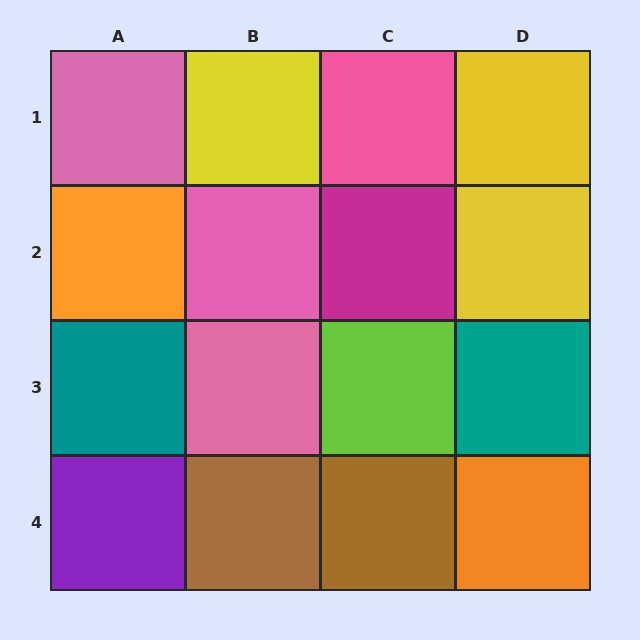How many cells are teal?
2 cells are teal.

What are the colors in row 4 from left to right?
Purple, brown, brown, orange.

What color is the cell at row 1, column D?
Yellow.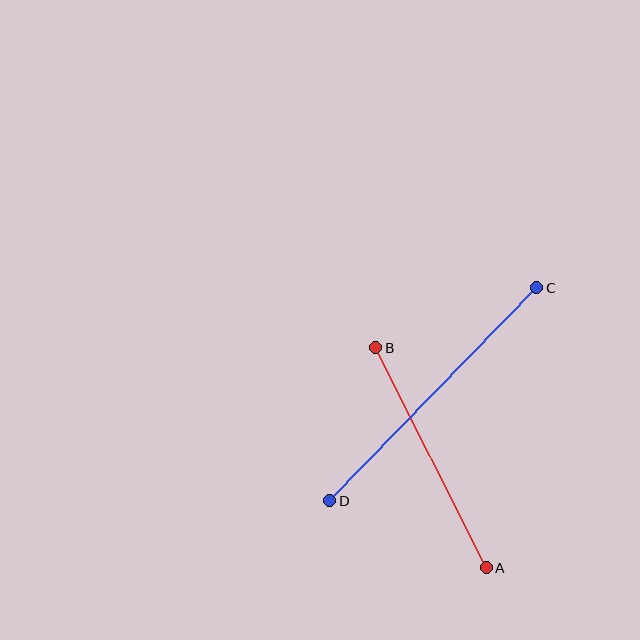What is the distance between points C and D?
The distance is approximately 297 pixels.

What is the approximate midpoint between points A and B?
The midpoint is at approximately (431, 458) pixels.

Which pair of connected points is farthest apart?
Points C and D are farthest apart.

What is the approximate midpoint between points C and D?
The midpoint is at approximately (433, 394) pixels.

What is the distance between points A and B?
The distance is approximately 246 pixels.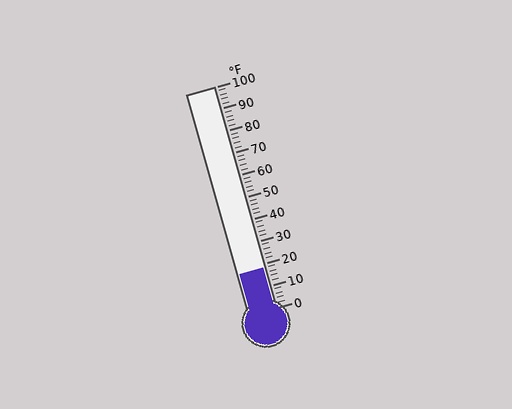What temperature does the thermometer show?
The thermometer shows approximately 18°F.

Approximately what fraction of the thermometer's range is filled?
The thermometer is filled to approximately 20% of its range.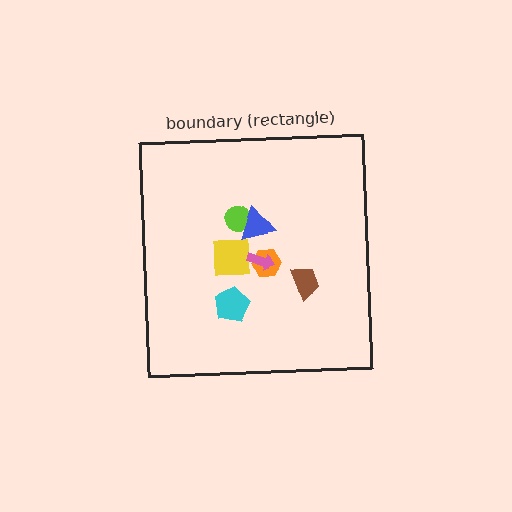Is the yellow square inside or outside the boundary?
Inside.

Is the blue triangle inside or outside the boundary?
Inside.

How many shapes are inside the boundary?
7 inside, 0 outside.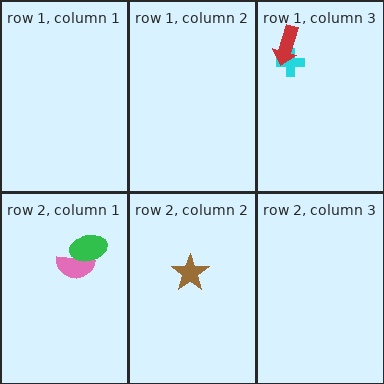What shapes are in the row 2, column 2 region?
The brown star.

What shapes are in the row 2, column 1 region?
The pink semicircle, the green ellipse.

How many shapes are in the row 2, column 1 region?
2.